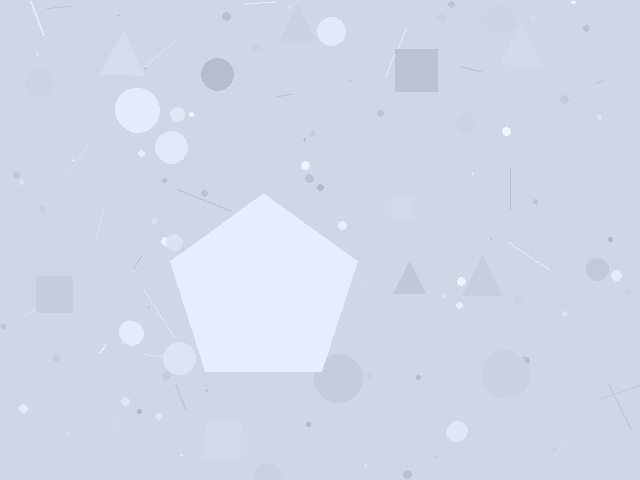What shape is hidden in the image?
A pentagon is hidden in the image.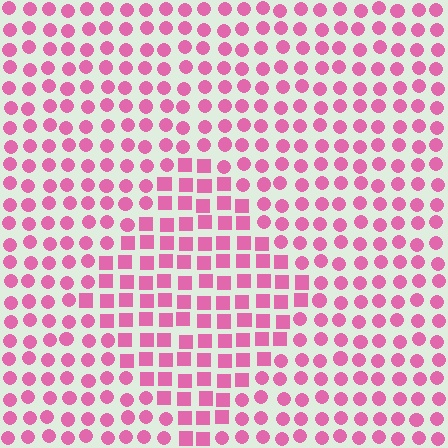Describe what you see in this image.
The image is filled with small pink elements arranged in a uniform grid. A diamond-shaped region contains squares, while the surrounding area contains circles. The boundary is defined purely by the change in element shape.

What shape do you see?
I see a diamond.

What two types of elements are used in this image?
The image uses squares inside the diamond region and circles outside it.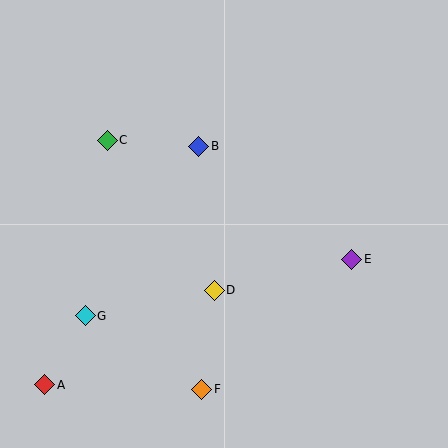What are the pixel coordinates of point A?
Point A is at (45, 385).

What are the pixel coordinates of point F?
Point F is at (202, 389).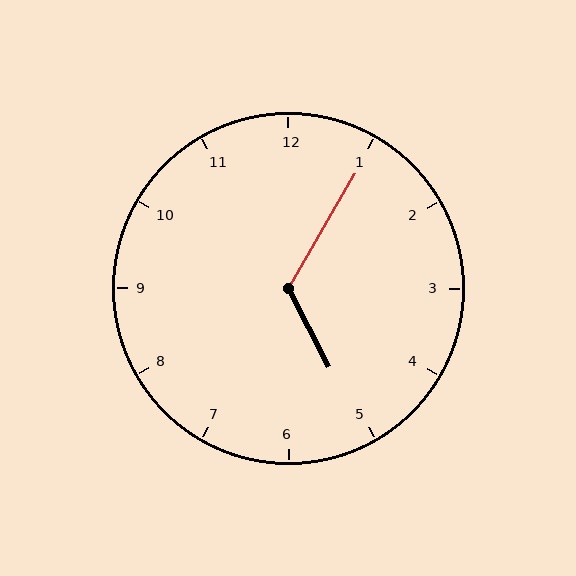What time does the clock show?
5:05.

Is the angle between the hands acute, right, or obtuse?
It is obtuse.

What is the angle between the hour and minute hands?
Approximately 122 degrees.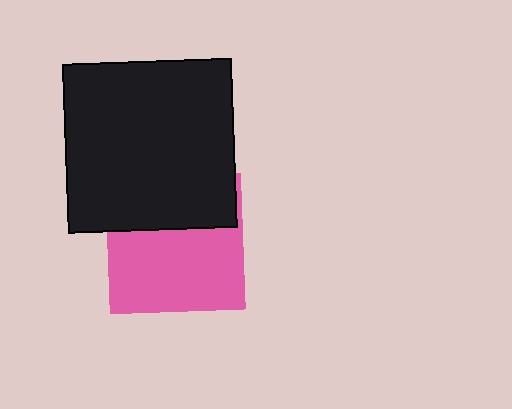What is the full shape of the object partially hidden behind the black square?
The partially hidden object is a pink square.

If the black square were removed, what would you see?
You would see the complete pink square.